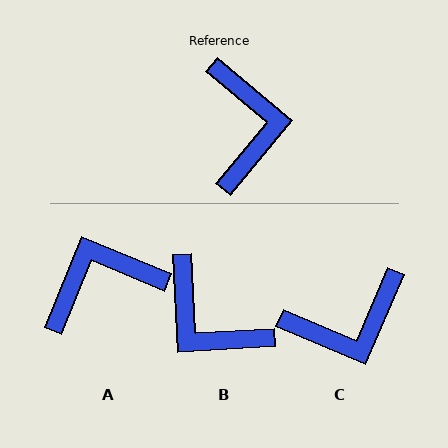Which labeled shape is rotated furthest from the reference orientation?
B, about 137 degrees away.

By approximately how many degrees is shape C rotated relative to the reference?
Approximately 73 degrees clockwise.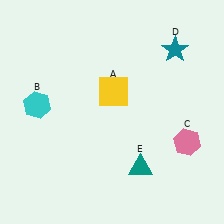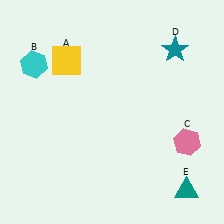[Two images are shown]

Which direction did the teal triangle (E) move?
The teal triangle (E) moved right.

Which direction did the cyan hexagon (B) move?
The cyan hexagon (B) moved up.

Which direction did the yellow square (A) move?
The yellow square (A) moved left.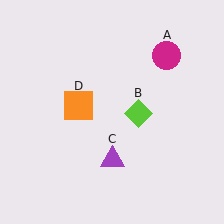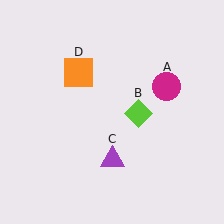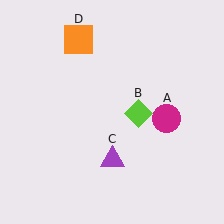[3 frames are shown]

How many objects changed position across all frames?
2 objects changed position: magenta circle (object A), orange square (object D).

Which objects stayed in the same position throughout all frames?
Lime diamond (object B) and purple triangle (object C) remained stationary.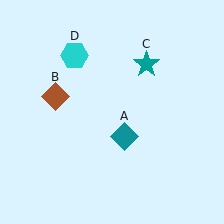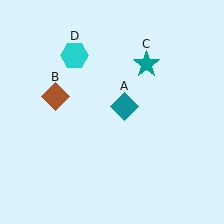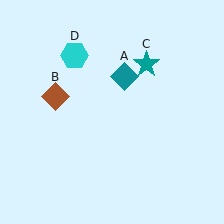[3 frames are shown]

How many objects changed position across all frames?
1 object changed position: teal diamond (object A).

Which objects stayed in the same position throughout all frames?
Brown diamond (object B) and teal star (object C) and cyan hexagon (object D) remained stationary.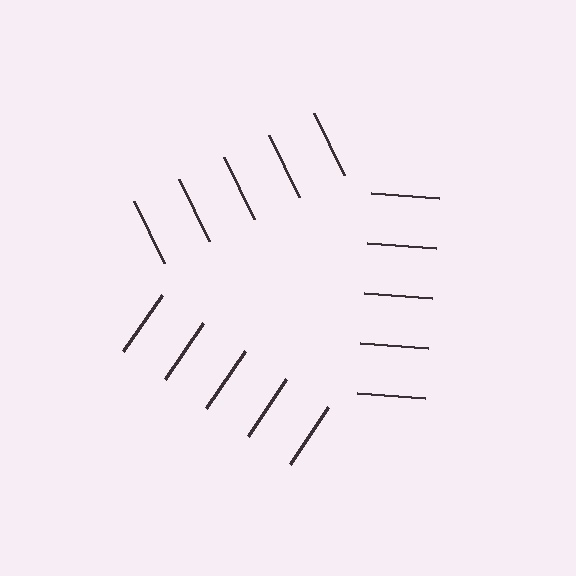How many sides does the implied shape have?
3 sides — the line-ends trace a triangle.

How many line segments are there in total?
15 — 5 along each of the 3 edges.